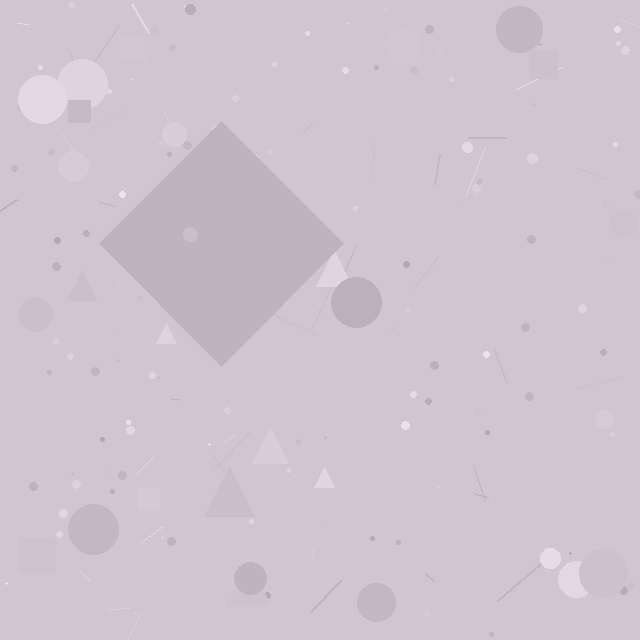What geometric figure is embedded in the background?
A diamond is embedded in the background.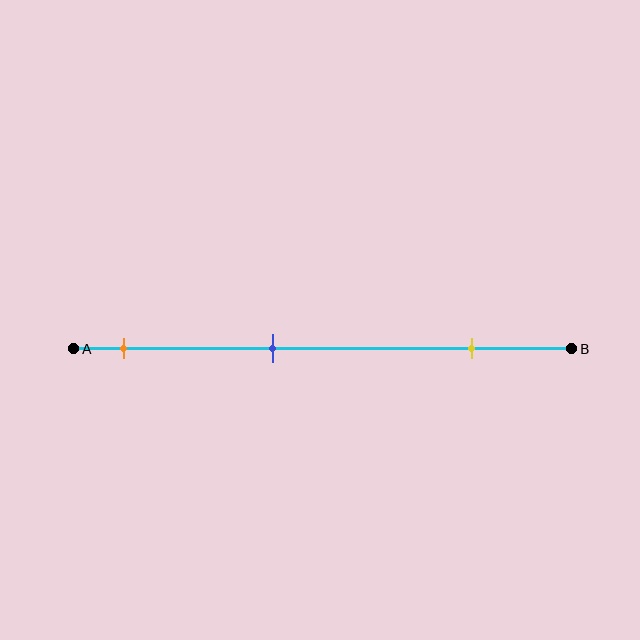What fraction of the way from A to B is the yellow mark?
The yellow mark is approximately 80% (0.8) of the way from A to B.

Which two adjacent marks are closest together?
The orange and blue marks are the closest adjacent pair.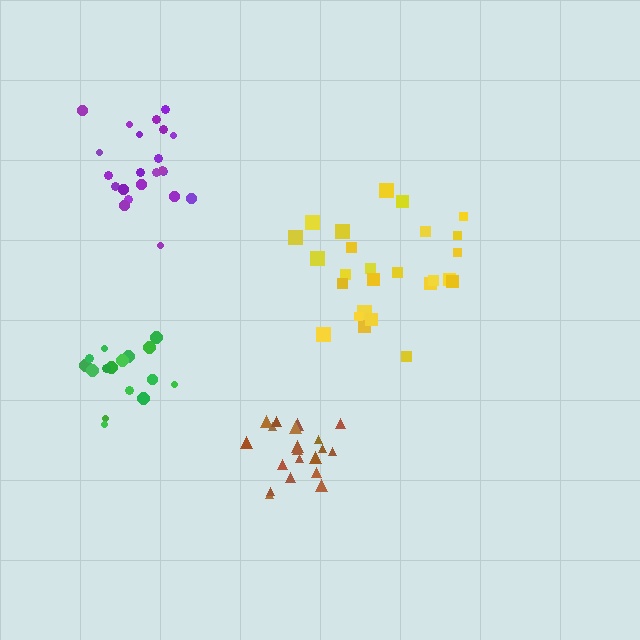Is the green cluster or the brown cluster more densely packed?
Brown.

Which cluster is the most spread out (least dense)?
Yellow.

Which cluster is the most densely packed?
Brown.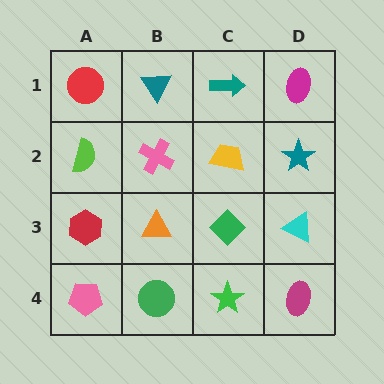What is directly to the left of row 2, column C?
A pink cross.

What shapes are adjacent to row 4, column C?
A green diamond (row 3, column C), a green circle (row 4, column B), a magenta ellipse (row 4, column D).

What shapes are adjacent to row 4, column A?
A red hexagon (row 3, column A), a green circle (row 4, column B).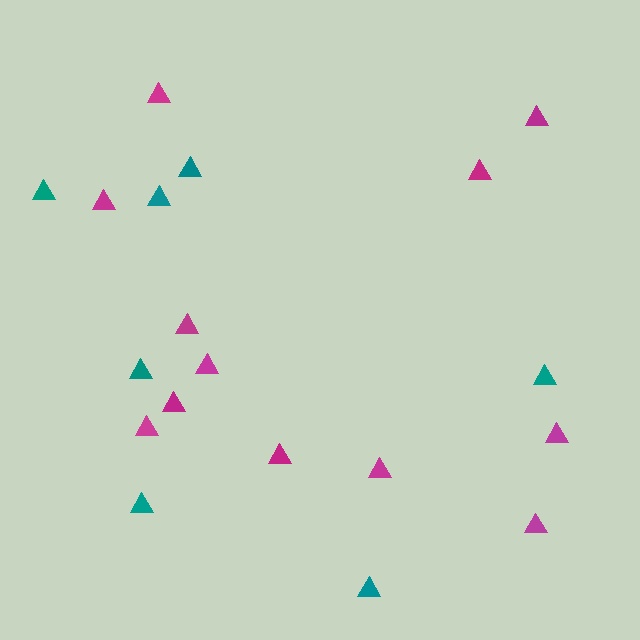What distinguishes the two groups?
There are 2 groups: one group of teal triangles (7) and one group of magenta triangles (12).